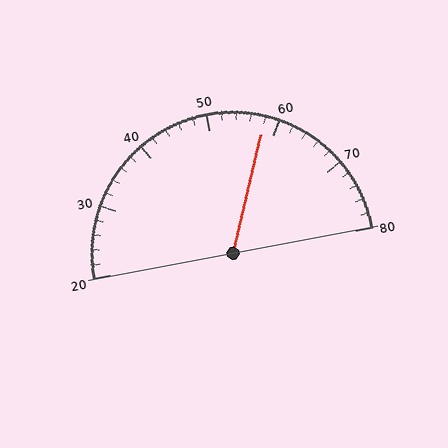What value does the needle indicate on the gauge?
The needle indicates approximately 58.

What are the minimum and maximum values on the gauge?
The gauge ranges from 20 to 80.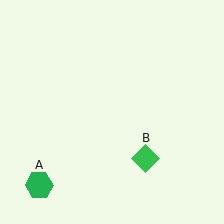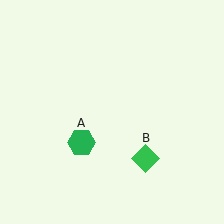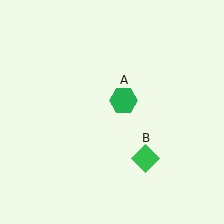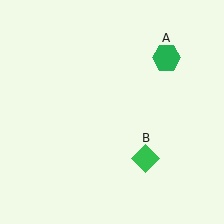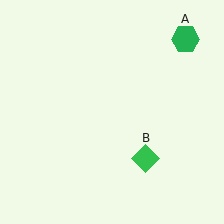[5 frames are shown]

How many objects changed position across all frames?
1 object changed position: green hexagon (object A).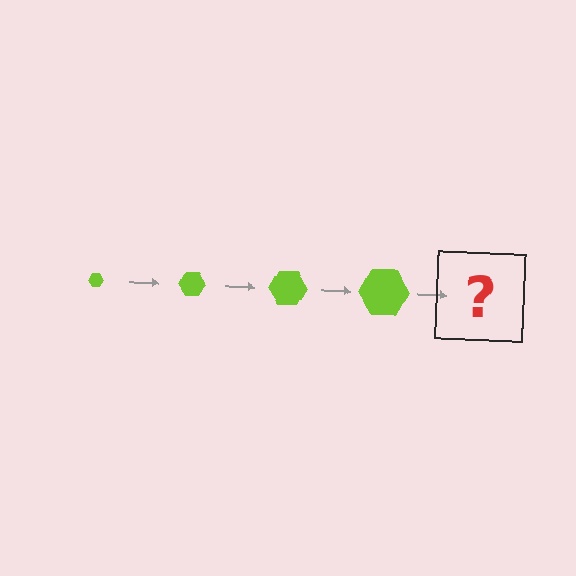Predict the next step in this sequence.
The next step is a lime hexagon, larger than the previous one.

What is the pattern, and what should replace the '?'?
The pattern is that the hexagon gets progressively larger each step. The '?' should be a lime hexagon, larger than the previous one.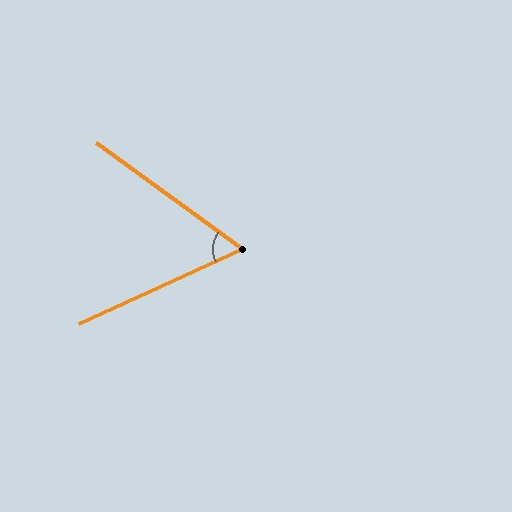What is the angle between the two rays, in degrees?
Approximately 61 degrees.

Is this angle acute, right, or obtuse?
It is acute.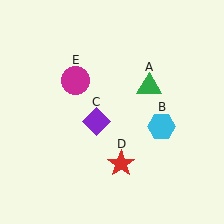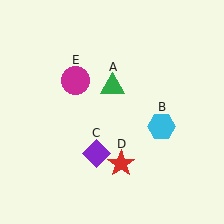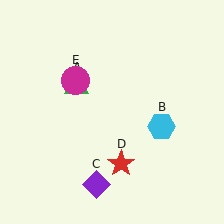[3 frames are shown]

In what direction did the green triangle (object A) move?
The green triangle (object A) moved left.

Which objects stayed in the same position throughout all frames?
Cyan hexagon (object B) and red star (object D) and magenta circle (object E) remained stationary.